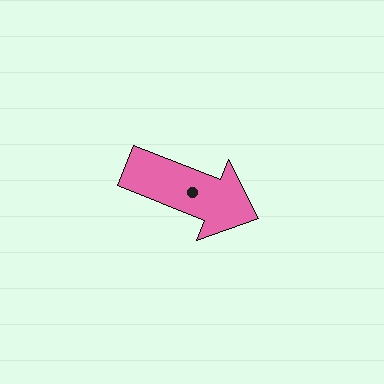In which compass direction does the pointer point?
East.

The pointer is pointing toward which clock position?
Roughly 4 o'clock.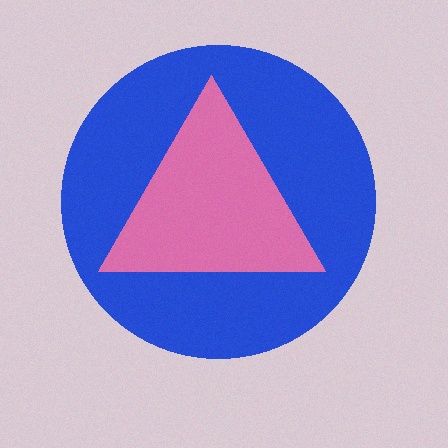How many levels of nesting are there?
2.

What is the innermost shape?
The pink triangle.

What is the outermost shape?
The blue circle.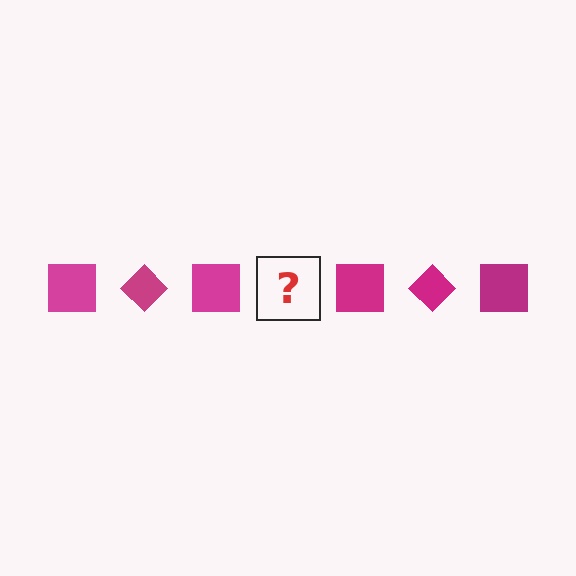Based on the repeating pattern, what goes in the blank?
The blank should be a magenta diamond.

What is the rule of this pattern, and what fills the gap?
The rule is that the pattern cycles through square, diamond shapes in magenta. The gap should be filled with a magenta diamond.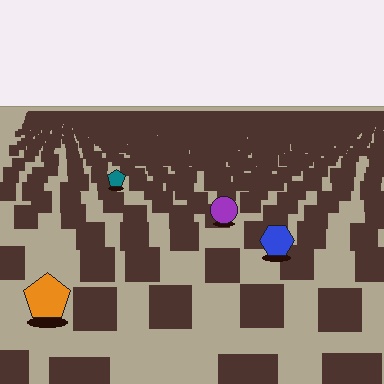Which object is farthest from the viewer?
The teal pentagon is farthest from the viewer. It appears smaller and the ground texture around it is denser.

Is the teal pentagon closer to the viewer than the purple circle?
No. The purple circle is closer — you can tell from the texture gradient: the ground texture is coarser near it.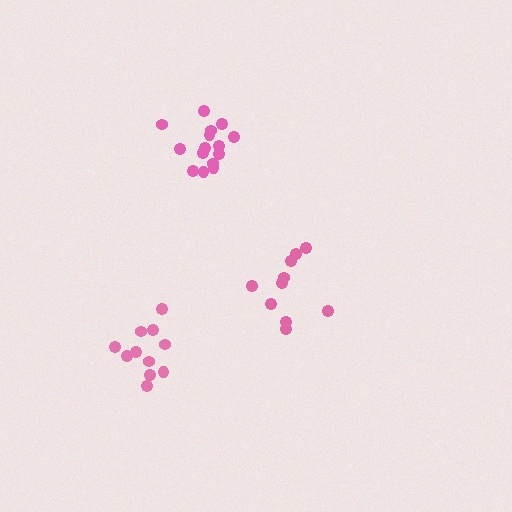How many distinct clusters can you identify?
There are 3 distinct clusters.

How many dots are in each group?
Group 1: 15 dots, Group 2: 10 dots, Group 3: 11 dots (36 total).